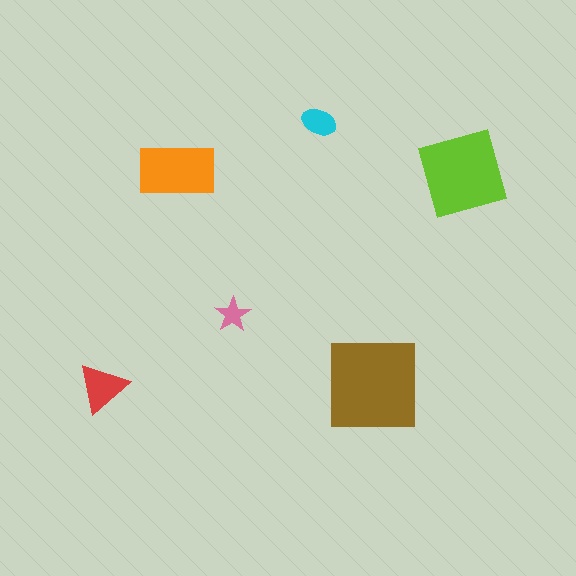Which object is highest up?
The cyan ellipse is topmost.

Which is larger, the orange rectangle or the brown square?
The brown square.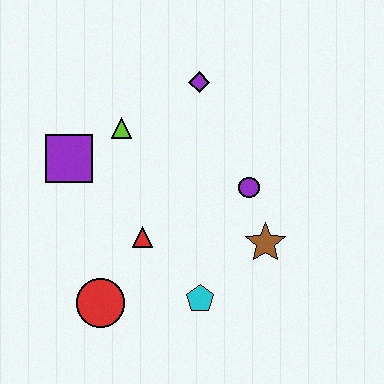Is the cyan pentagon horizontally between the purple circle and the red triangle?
Yes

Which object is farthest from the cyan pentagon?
The purple diamond is farthest from the cyan pentagon.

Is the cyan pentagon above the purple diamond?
No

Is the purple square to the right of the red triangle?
No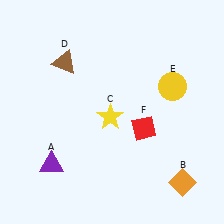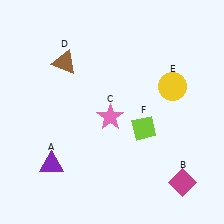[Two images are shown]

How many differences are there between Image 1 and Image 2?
There are 3 differences between the two images.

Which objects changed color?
B changed from orange to magenta. C changed from yellow to pink. F changed from red to lime.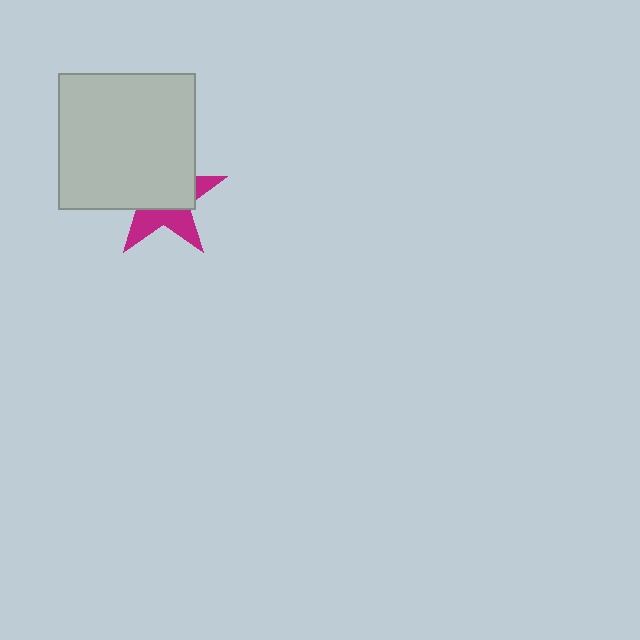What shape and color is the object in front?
The object in front is a light gray square.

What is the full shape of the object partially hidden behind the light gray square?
The partially hidden object is a magenta star.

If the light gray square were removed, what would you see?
You would see the complete magenta star.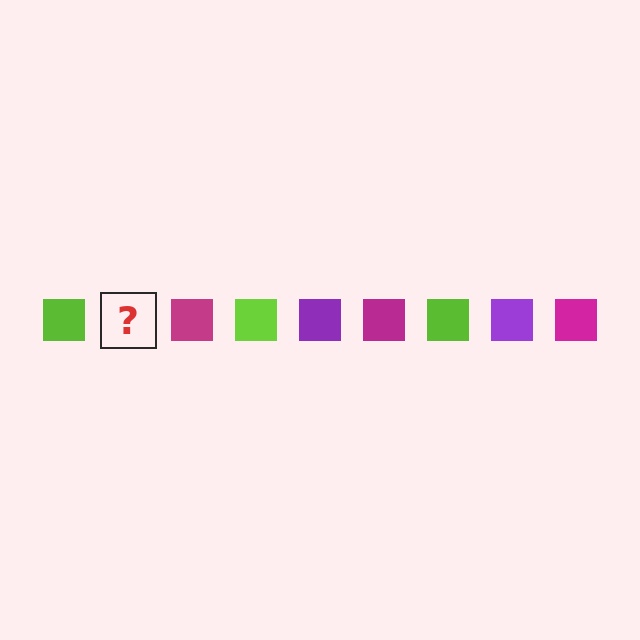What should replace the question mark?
The question mark should be replaced with a purple square.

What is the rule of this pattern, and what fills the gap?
The rule is that the pattern cycles through lime, purple, magenta squares. The gap should be filled with a purple square.